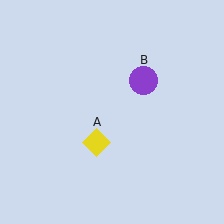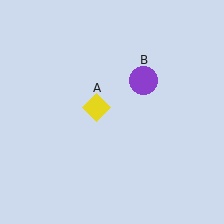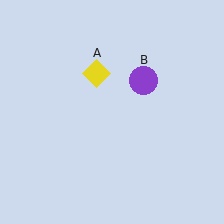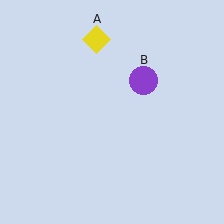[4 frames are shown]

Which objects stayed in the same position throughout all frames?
Purple circle (object B) remained stationary.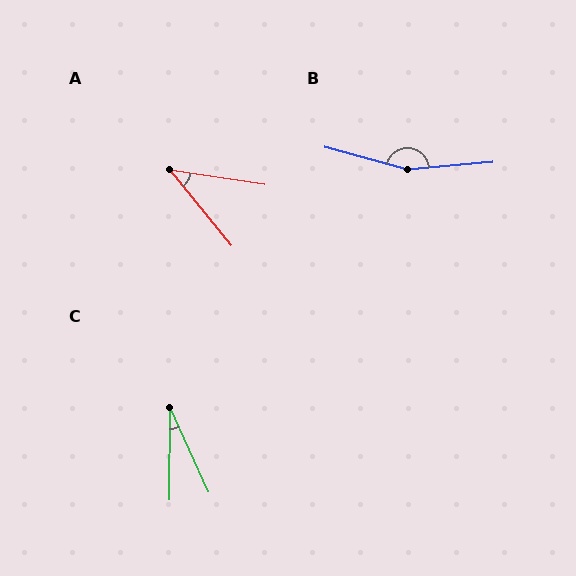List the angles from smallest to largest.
C (25°), A (42°), B (160°).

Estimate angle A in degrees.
Approximately 42 degrees.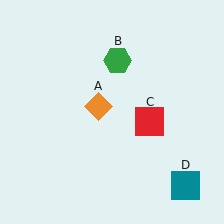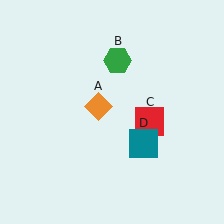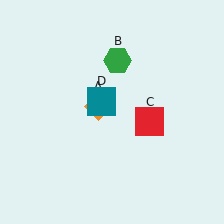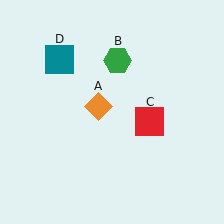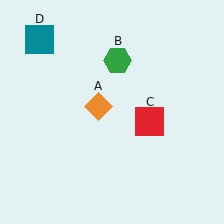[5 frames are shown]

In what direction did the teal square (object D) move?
The teal square (object D) moved up and to the left.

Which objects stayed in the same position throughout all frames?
Orange diamond (object A) and green hexagon (object B) and red square (object C) remained stationary.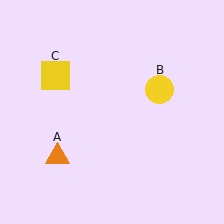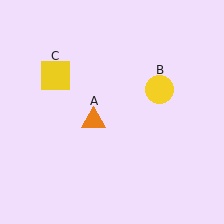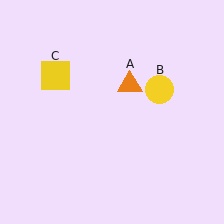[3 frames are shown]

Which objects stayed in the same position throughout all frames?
Yellow circle (object B) and yellow square (object C) remained stationary.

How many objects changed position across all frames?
1 object changed position: orange triangle (object A).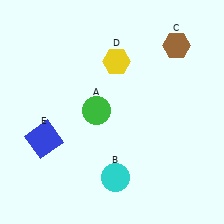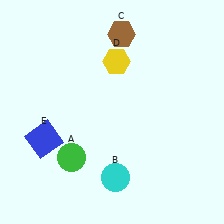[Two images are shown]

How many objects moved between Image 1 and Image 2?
2 objects moved between the two images.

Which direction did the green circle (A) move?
The green circle (A) moved down.